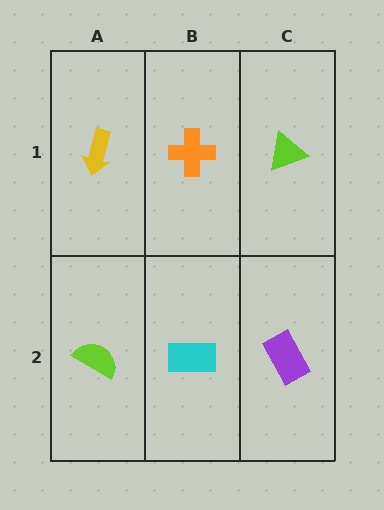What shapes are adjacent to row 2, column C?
A lime triangle (row 1, column C), a cyan rectangle (row 2, column B).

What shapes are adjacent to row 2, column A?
A yellow arrow (row 1, column A), a cyan rectangle (row 2, column B).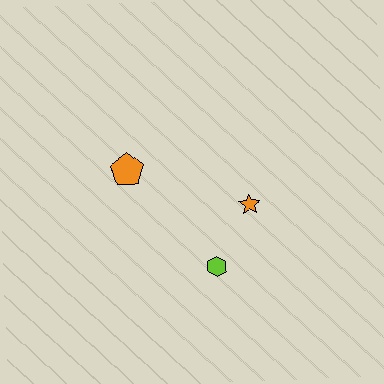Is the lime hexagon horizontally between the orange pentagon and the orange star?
Yes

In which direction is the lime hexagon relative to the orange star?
The lime hexagon is below the orange star.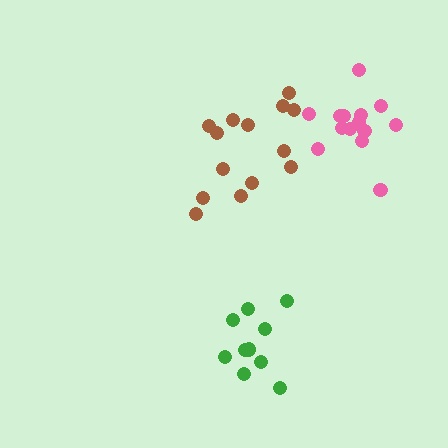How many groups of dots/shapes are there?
There are 3 groups.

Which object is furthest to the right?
The pink cluster is rightmost.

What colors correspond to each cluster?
The clusters are colored: brown, pink, green.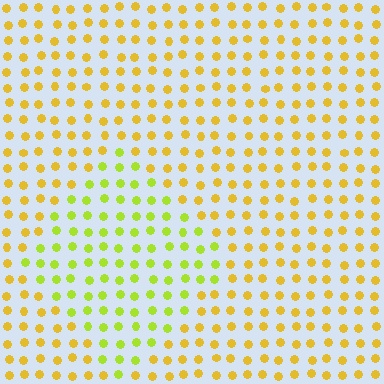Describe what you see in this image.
The image is filled with small yellow elements in a uniform arrangement. A diamond-shaped region is visible where the elements are tinted to a slightly different hue, forming a subtle color boundary.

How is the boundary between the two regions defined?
The boundary is defined purely by a slight shift in hue (about 33 degrees). Spacing, size, and orientation are identical on both sides.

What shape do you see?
I see a diamond.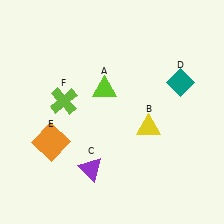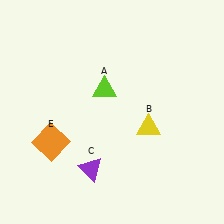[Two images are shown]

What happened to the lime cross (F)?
The lime cross (F) was removed in Image 2. It was in the top-left area of Image 1.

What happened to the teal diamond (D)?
The teal diamond (D) was removed in Image 2. It was in the top-right area of Image 1.